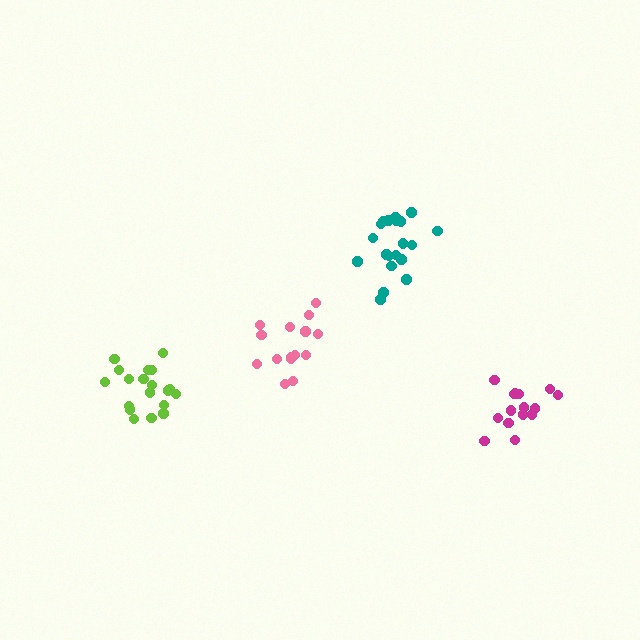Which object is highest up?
The teal cluster is topmost.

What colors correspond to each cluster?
The clusters are colored: lime, magenta, pink, teal.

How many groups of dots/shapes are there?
There are 4 groups.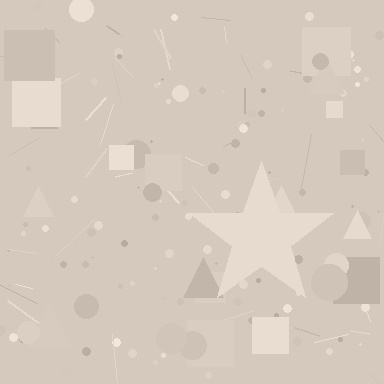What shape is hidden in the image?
A star is hidden in the image.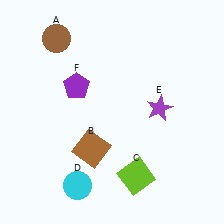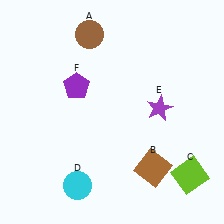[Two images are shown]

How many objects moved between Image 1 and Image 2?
3 objects moved between the two images.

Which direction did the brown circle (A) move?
The brown circle (A) moved right.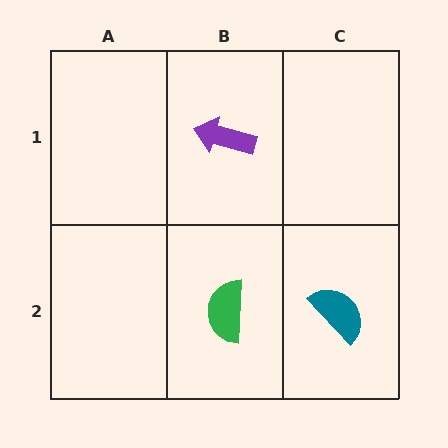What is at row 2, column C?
A teal semicircle.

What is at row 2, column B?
A green semicircle.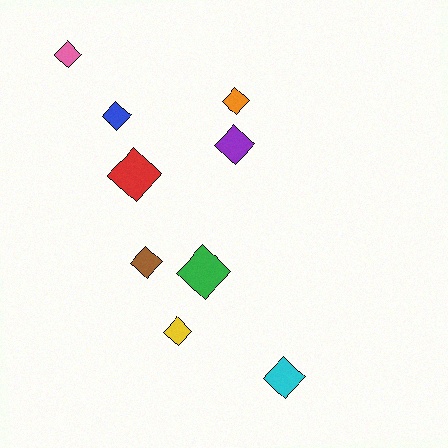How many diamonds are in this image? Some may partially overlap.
There are 9 diamonds.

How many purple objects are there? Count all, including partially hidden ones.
There is 1 purple object.